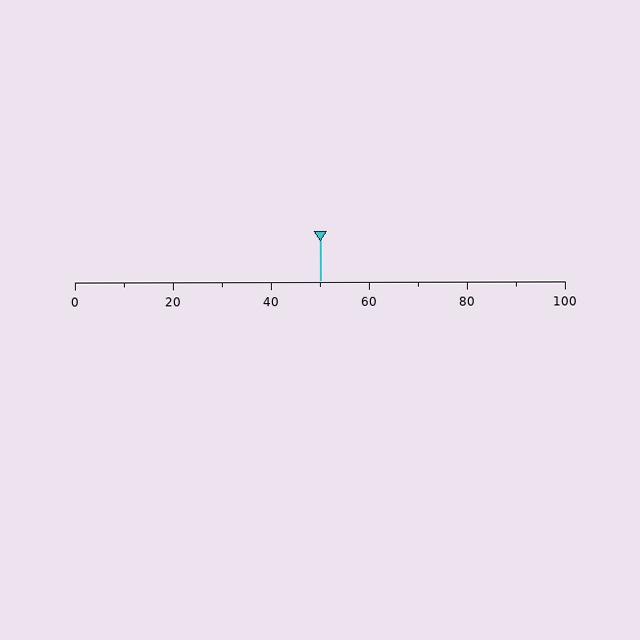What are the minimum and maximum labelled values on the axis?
The axis runs from 0 to 100.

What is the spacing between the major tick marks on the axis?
The major ticks are spaced 20 apart.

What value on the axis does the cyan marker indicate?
The marker indicates approximately 50.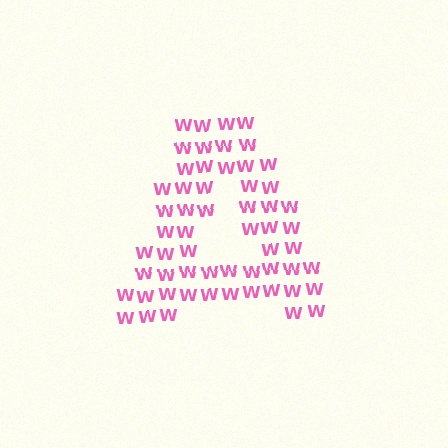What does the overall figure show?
The overall figure shows the letter A.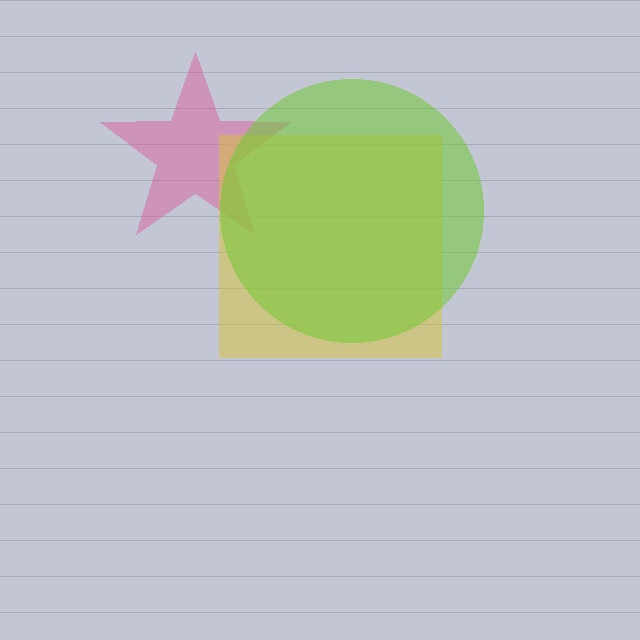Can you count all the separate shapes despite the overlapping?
Yes, there are 3 separate shapes.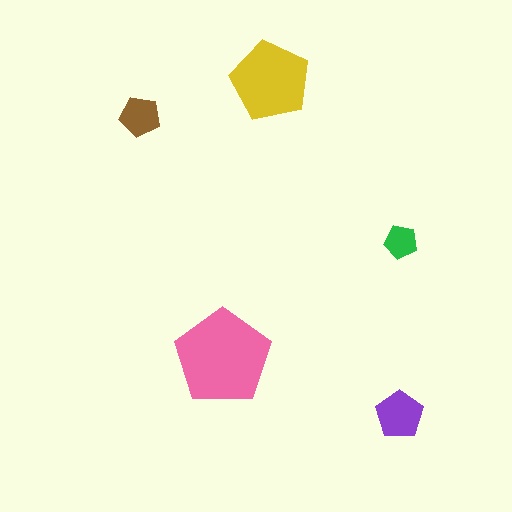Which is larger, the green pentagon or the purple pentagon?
The purple one.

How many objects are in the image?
There are 5 objects in the image.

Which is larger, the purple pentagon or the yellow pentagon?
The yellow one.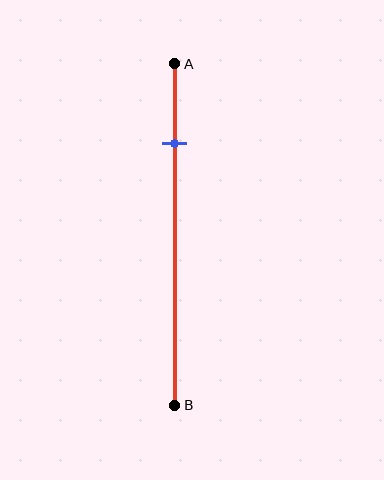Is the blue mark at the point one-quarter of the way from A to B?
Yes, the mark is approximately at the one-quarter point.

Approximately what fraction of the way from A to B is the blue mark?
The blue mark is approximately 25% of the way from A to B.